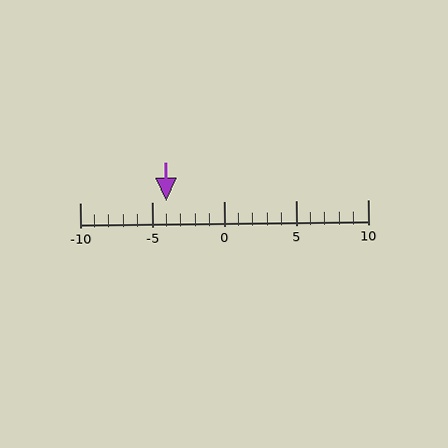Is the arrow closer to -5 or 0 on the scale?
The arrow is closer to -5.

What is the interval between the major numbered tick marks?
The major tick marks are spaced 5 units apart.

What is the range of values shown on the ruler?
The ruler shows values from -10 to 10.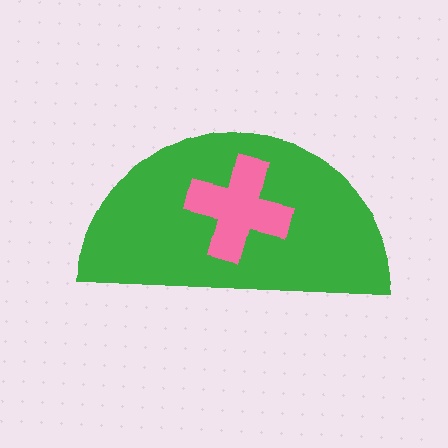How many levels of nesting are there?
2.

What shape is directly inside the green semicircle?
The pink cross.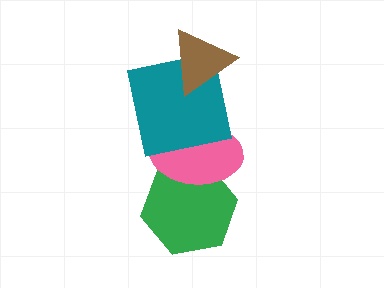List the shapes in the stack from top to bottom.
From top to bottom: the brown triangle, the teal square, the pink ellipse, the green hexagon.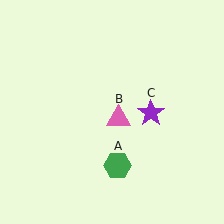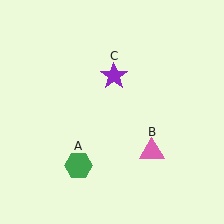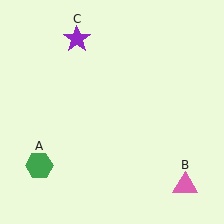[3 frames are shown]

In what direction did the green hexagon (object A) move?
The green hexagon (object A) moved left.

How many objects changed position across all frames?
3 objects changed position: green hexagon (object A), pink triangle (object B), purple star (object C).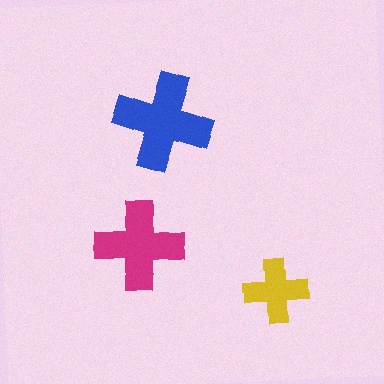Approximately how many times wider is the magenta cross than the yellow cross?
About 1.5 times wider.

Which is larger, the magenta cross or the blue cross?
The blue one.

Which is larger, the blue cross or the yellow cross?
The blue one.